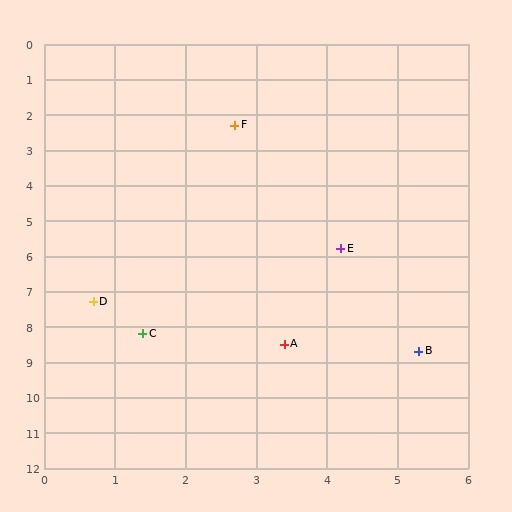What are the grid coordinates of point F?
Point F is at approximately (2.7, 2.3).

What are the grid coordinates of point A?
Point A is at approximately (3.4, 8.5).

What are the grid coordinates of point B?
Point B is at approximately (5.3, 8.7).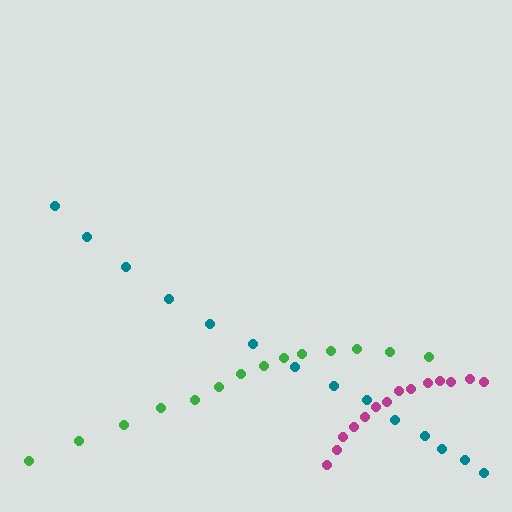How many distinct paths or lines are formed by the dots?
There are 3 distinct paths.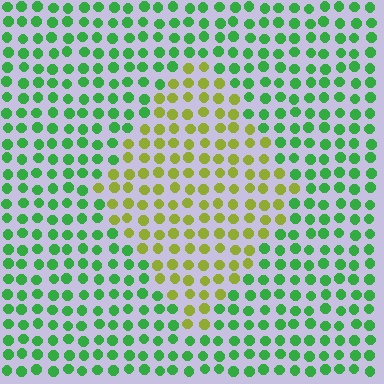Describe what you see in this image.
The image is filled with small green elements in a uniform arrangement. A diamond-shaped region is visible where the elements are tinted to a slightly different hue, forming a subtle color boundary.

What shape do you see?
I see a diamond.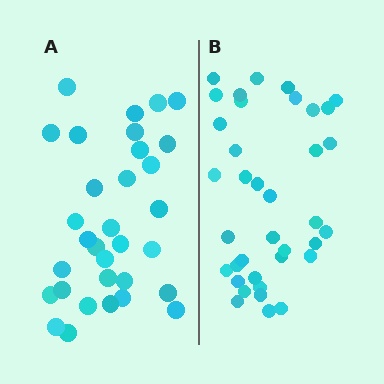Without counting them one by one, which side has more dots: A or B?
Region B (the right region) has more dots.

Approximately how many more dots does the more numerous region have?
Region B has about 5 more dots than region A.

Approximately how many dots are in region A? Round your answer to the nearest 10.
About 30 dots. (The exact count is 32, which rounds to 30.)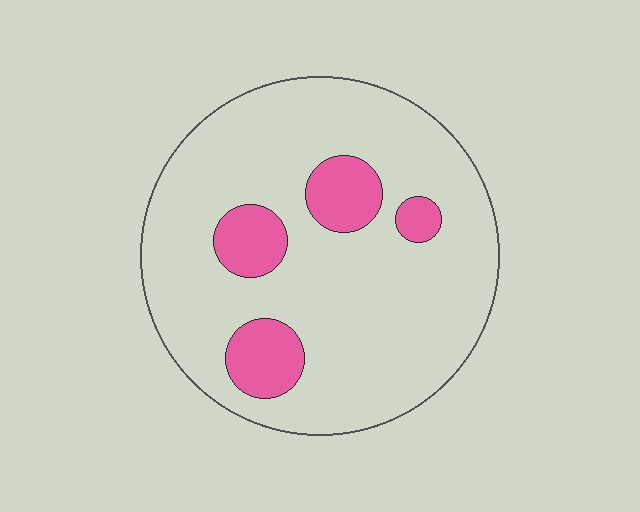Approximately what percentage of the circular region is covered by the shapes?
Approximately 15%.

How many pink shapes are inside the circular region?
4.